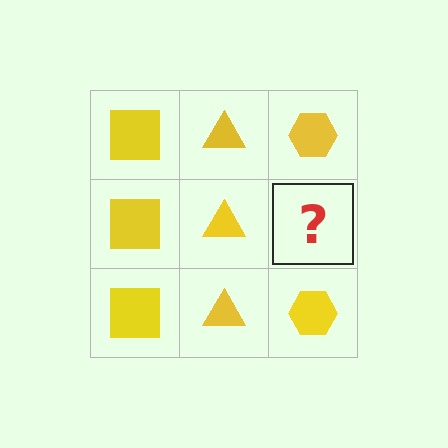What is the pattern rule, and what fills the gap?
The rule is that each column has a consistent shape. The gap should be filled with a yellow hexagon.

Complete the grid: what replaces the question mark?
The question mark should be replaced with a yellow hexagon.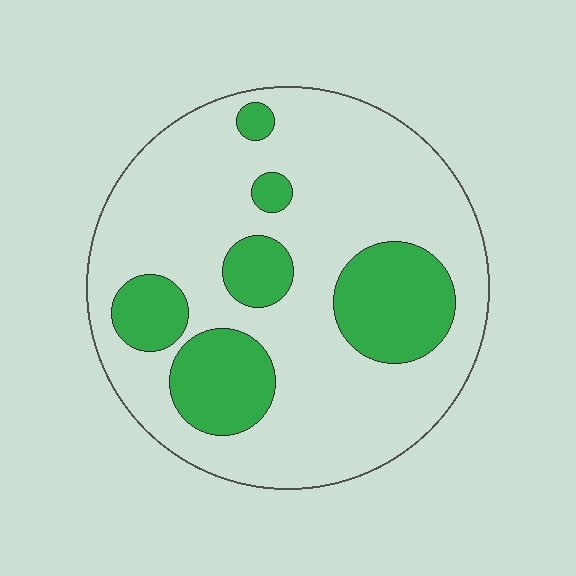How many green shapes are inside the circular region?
6.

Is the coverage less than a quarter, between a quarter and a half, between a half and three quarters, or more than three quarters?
Between a quarter and a half.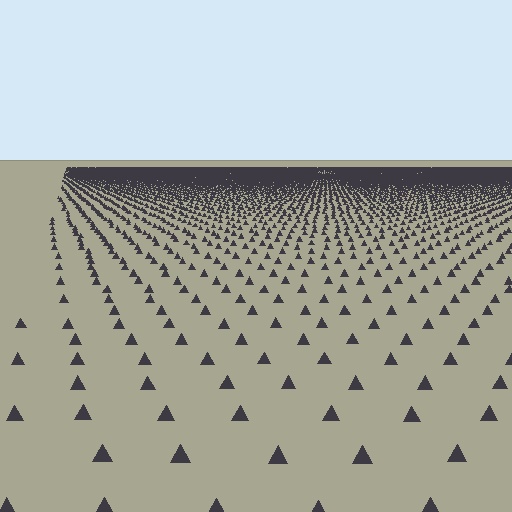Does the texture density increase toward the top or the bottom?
Density increases toward the top.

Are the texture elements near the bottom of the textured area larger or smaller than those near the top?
Larger. Near the bottom, elements are closer to the viewer and appear at a bigger on-screen size.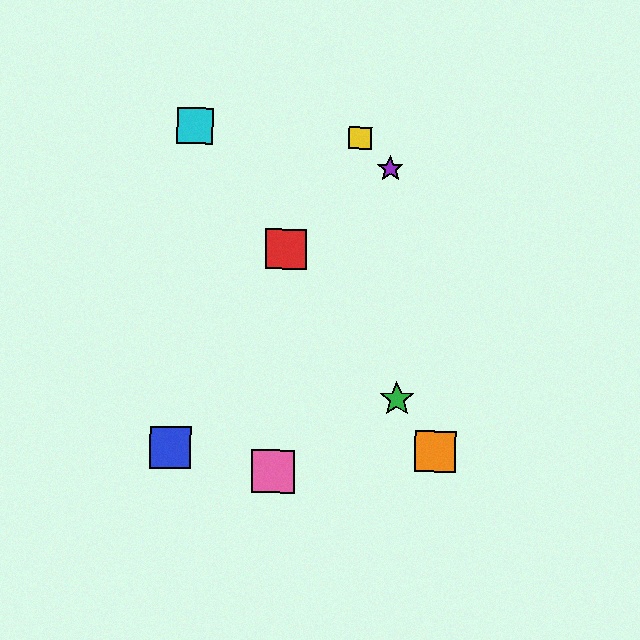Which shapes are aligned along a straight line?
The red square, the green star, the orange square, the cyan square are aligned along a straight line.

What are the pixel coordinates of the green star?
The green star is at (397, 399).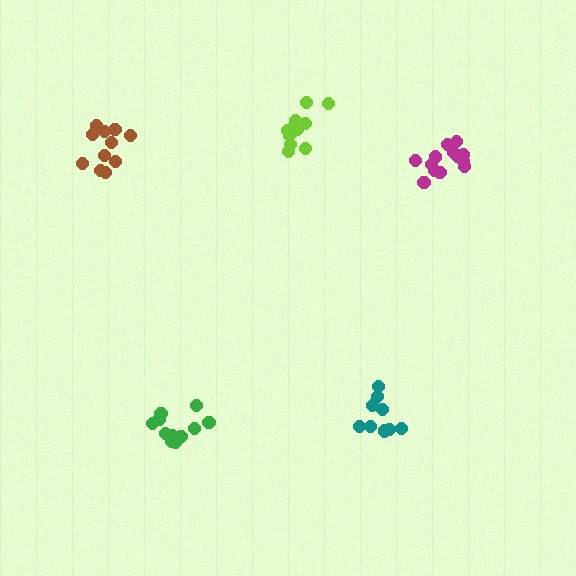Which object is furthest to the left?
The brown cluster is leftmost.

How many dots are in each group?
Group 1: 11 dots, Group 2: 9 dots, Group 3: 11 dots, Group 4: 12 dots, Group 5: 13 dots (56 total).